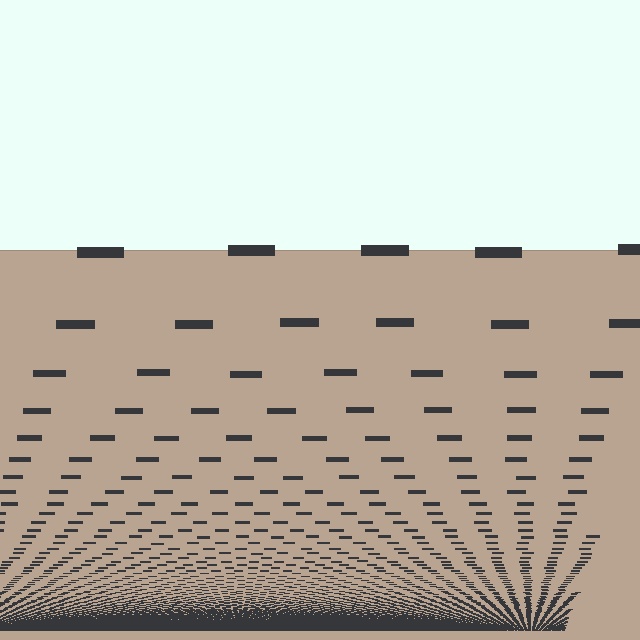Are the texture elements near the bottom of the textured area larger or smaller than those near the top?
Smaller. The gradient is inverted — elements near the bottom are smaller and denser.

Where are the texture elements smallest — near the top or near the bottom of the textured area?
Near the bottom.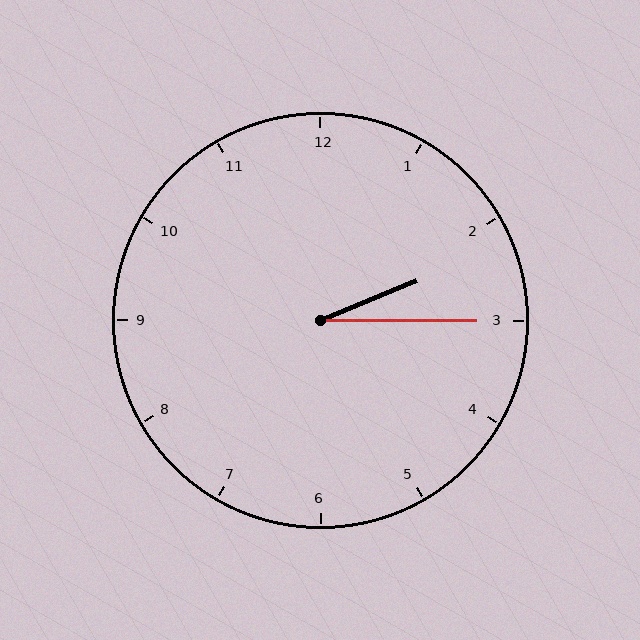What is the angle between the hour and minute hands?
Approximately 22 degrees.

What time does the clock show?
2:15.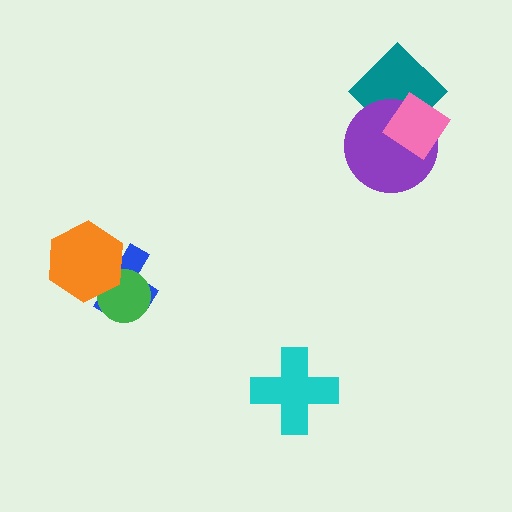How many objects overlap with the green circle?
2 objects overlap with the green circle.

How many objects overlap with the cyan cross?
0 objects overlap with the cyan cross.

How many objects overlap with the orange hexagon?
2 objects overlap with the orange hexagon.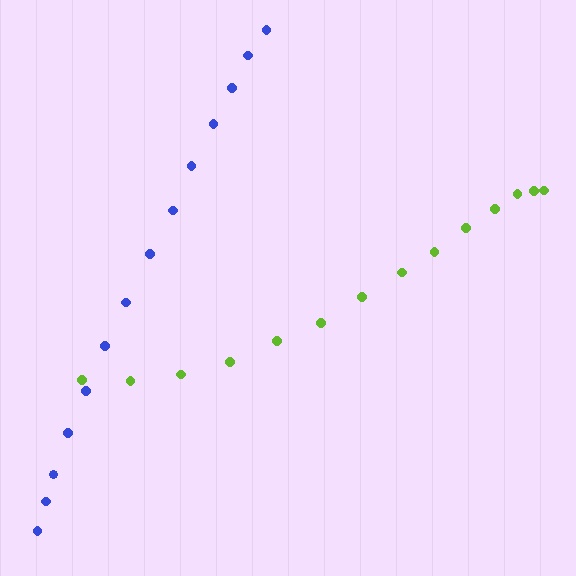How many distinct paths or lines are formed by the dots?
There are 2 distinct paths.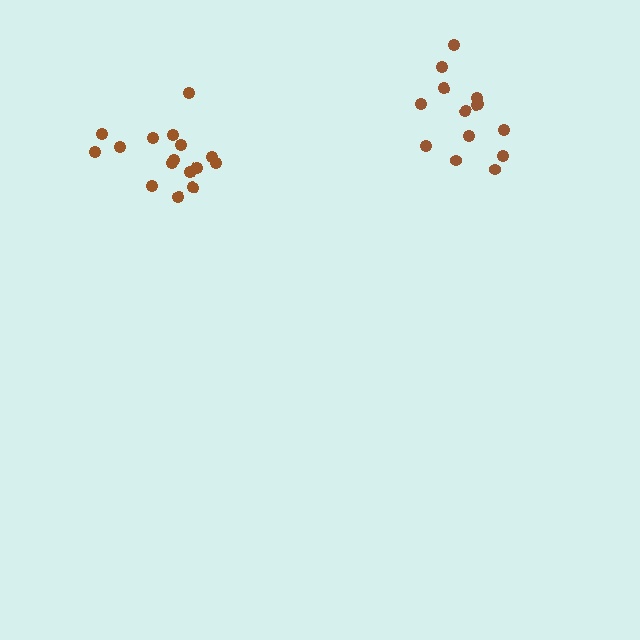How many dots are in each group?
Group 1: 14 dots, Group 2: 16 dots (30 total).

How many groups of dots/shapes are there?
There are 2 groups.